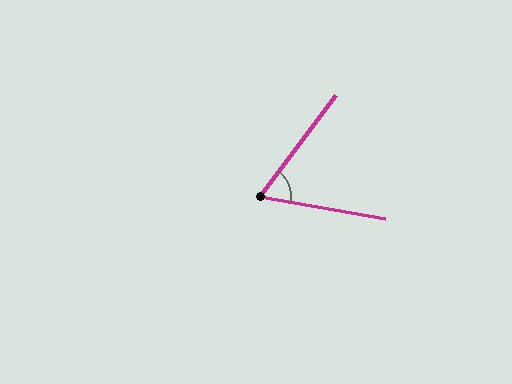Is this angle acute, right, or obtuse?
It is acute.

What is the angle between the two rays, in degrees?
Approximately 63 degrees.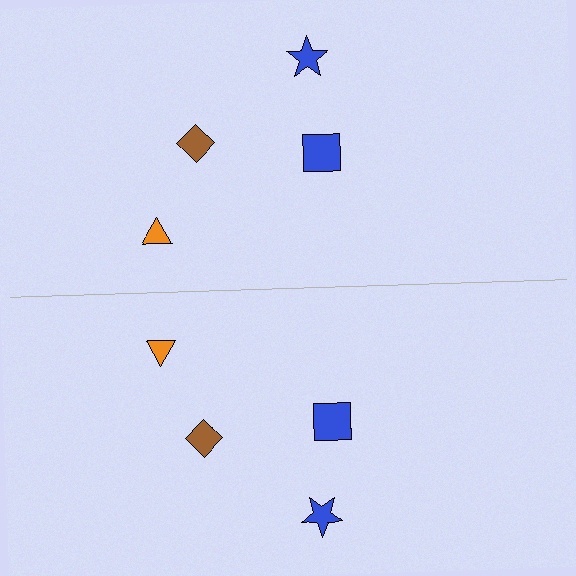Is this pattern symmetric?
Yes, this pattern has bilateral (reflection) symmetry.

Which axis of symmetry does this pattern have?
The pattern has a horizontal axis of symmetry running through the center of the image.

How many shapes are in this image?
There are 8 shapes in this image.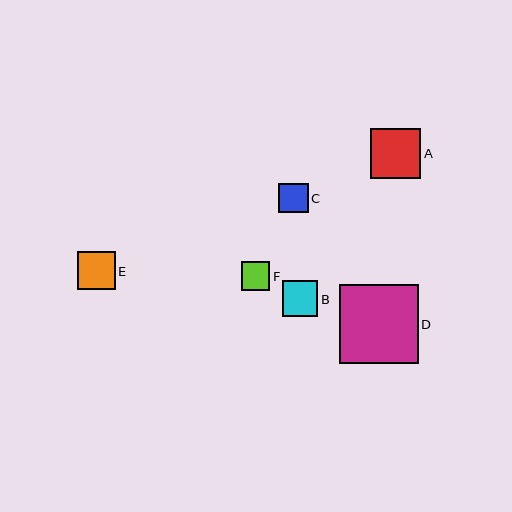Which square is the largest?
Square D is the largest with a size of approximately 79 pixels.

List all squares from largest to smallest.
From largest to smallest: D, A, E, B, C, F.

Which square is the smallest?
Square F is the smallest with a size of approximately 29 pixels.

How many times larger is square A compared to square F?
Square A is approximately 1.8 times the size of square F.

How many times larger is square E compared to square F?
Square E is approximately 1.3 times the size of square F.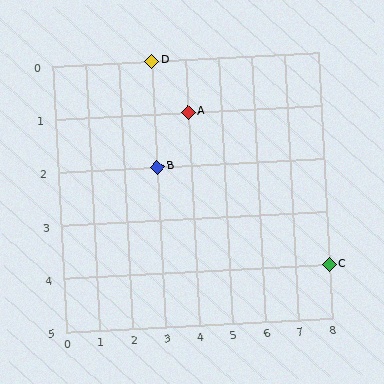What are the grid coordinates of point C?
Point C is at grid coordinates (8, 4).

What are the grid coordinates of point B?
Point B is at grid coordinates (3, 2).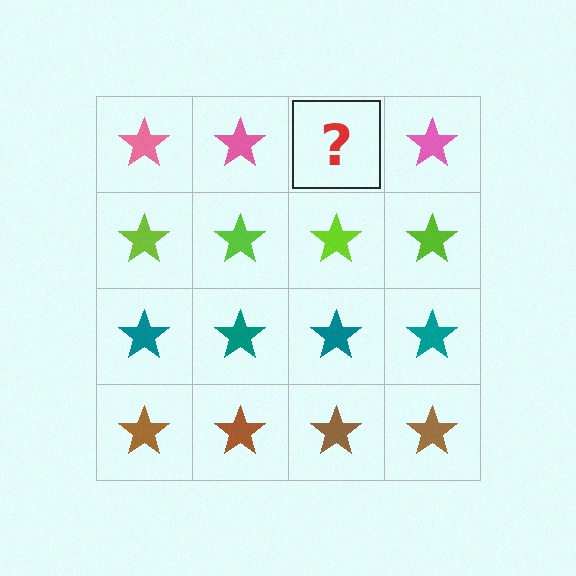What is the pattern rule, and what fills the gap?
The rule is that each row has a consistent color. The gap should be filled with a pink star.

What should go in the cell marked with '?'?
The missing cell should contain a pink star.